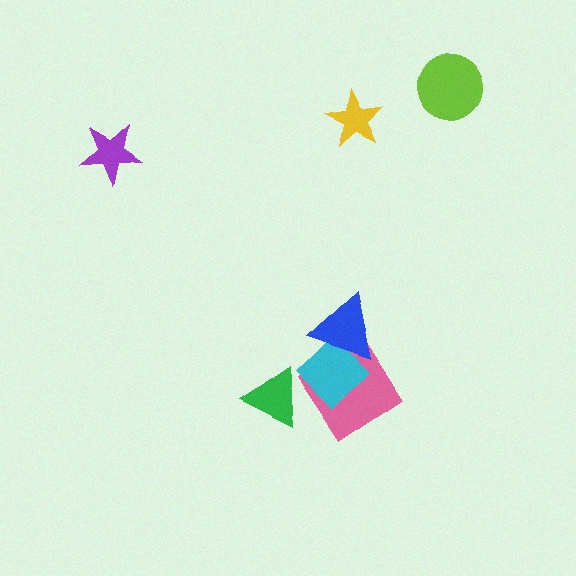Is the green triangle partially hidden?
Yes, it is partially covered by another shape.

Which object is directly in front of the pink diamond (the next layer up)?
The cyan diamond is directly in front of the pink diamond.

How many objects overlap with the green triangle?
1 object overlaps with the green triangle.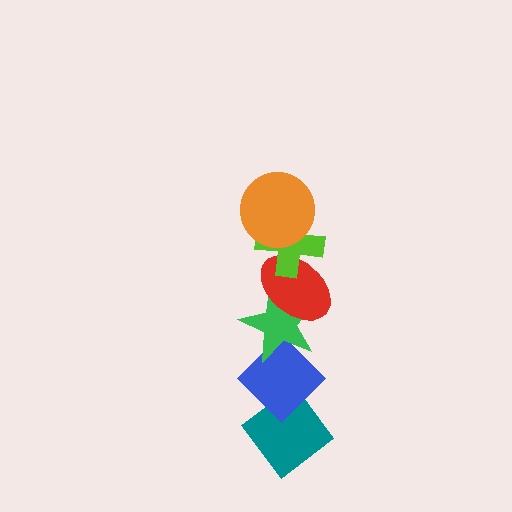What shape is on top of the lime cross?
The orange circle is on top of the lime cross.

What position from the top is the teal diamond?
The teal diamond is 6th from the top.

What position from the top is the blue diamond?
The blue diamond is 5th from the top.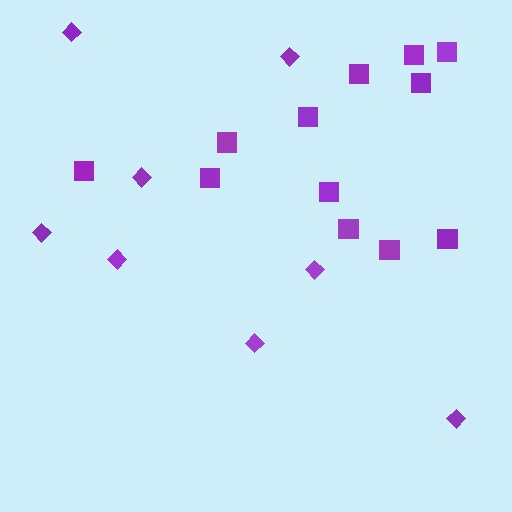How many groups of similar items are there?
There are 2 groups: one group of diamonds (8) and one group of squares (12).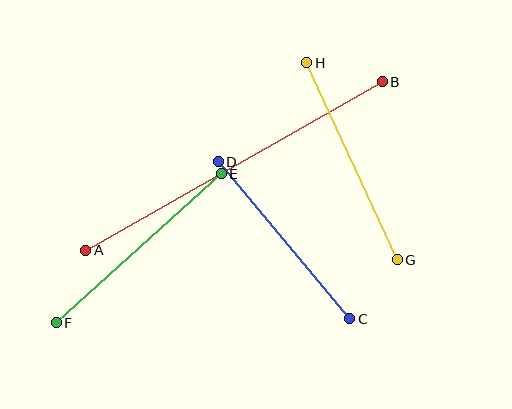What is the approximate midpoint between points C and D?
The midpoint is at approximately (284, 240) pixels.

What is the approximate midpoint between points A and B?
The midpoint is at approximately (234, 166) pixels.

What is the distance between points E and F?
The distance is approximately 222 pixels.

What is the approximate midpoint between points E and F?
The midpoint is at approximately (139, 248) pixels.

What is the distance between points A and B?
The distance is approximately 341 pixels.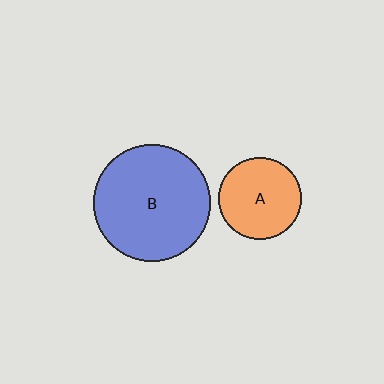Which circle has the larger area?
Circle B (blue).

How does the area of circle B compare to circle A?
Approximately 2.0 times.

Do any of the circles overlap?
No, none of the circles overlap.